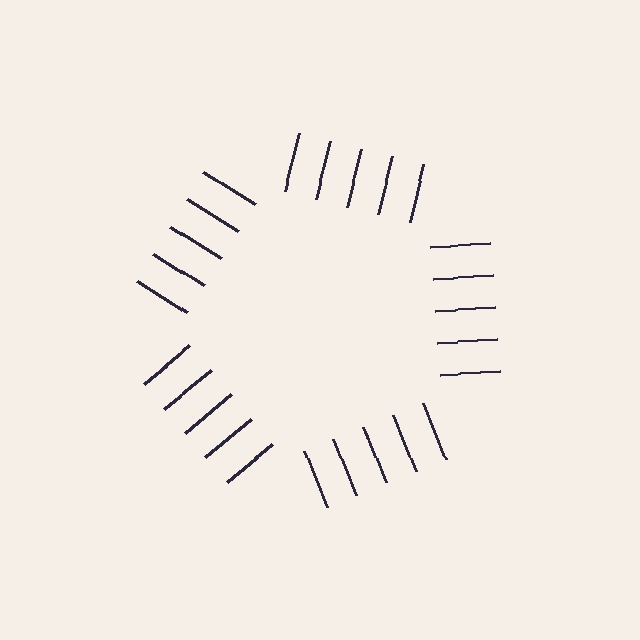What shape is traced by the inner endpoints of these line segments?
An illusory pentagon — the line segments terminate on its edges but no continuous stroke is drawn.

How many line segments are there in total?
25 — 5 along each of the 5 edges.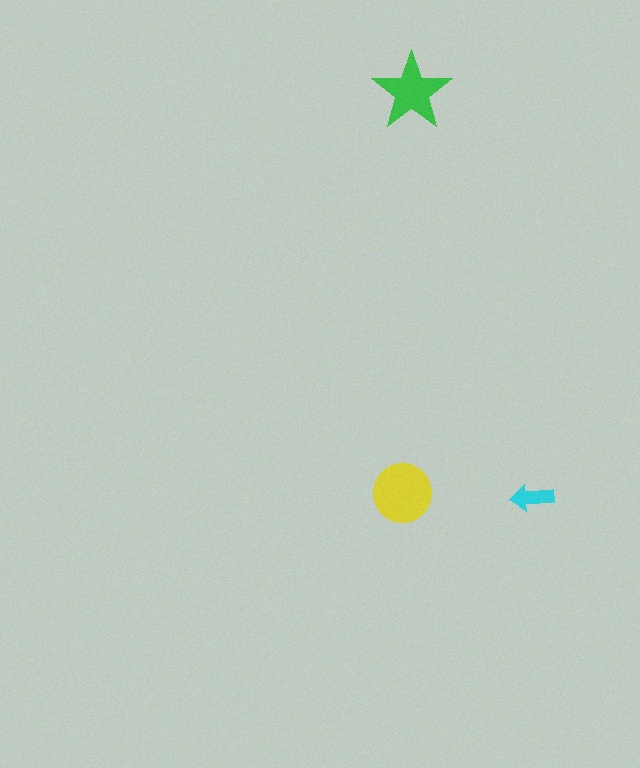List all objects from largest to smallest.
The yellow circle, the green star, the cyan arrow.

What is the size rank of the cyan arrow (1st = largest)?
3rd.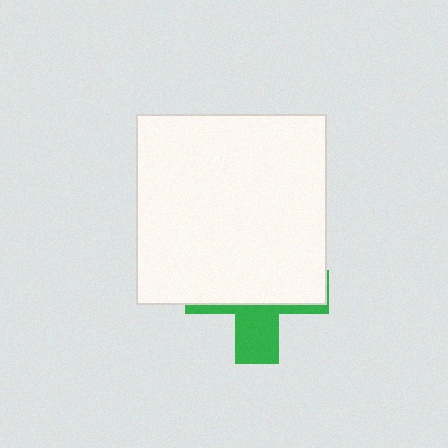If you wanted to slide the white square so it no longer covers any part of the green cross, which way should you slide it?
Slide it up — that is the most direct way to separate the two shapes.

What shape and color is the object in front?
The object in front is a white square.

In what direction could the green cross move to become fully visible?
The green cross could move down. That would shift it out from behind the white square entirely.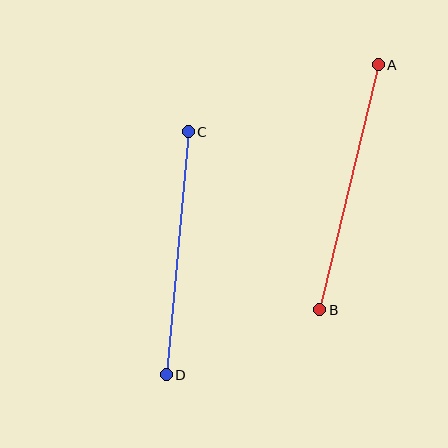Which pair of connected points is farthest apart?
Points A and B are farthest apart.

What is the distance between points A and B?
The distance is approximately 252 pixels.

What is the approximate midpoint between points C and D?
The midpoint is at approximately (177, 253) pixels.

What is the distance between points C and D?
The distance is approximately 244 pixels.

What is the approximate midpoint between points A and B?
The midpoint is at approximately (349, 187) pixels.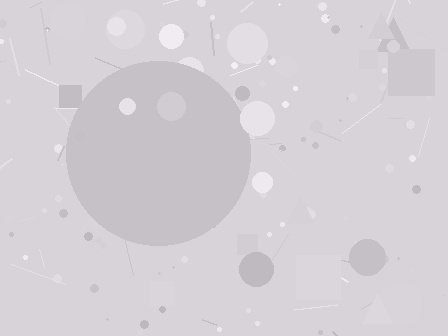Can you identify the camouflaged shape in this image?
The camouflaged shape is a circle.